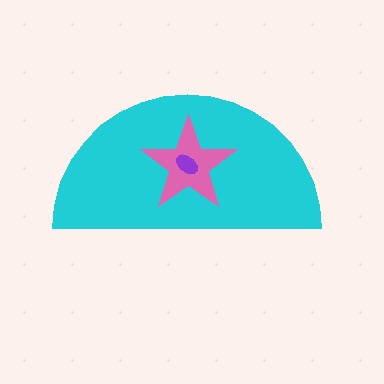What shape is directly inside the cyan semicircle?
The pink star.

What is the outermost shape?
The cyan semicircle.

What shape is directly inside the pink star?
The purple ellipse.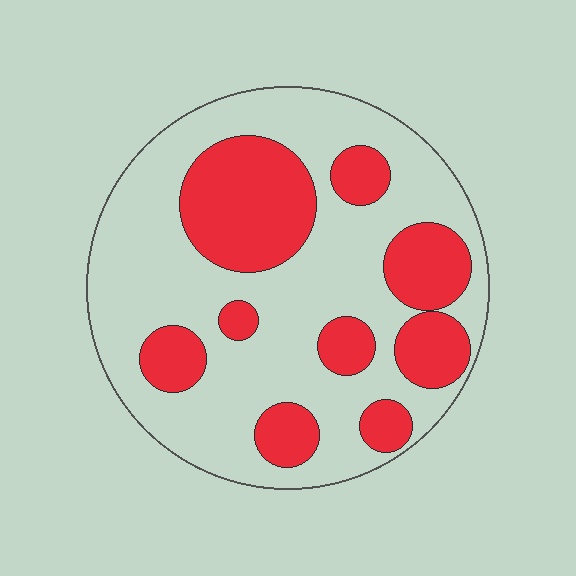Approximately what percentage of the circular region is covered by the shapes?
Approximately 35%.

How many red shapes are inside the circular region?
9.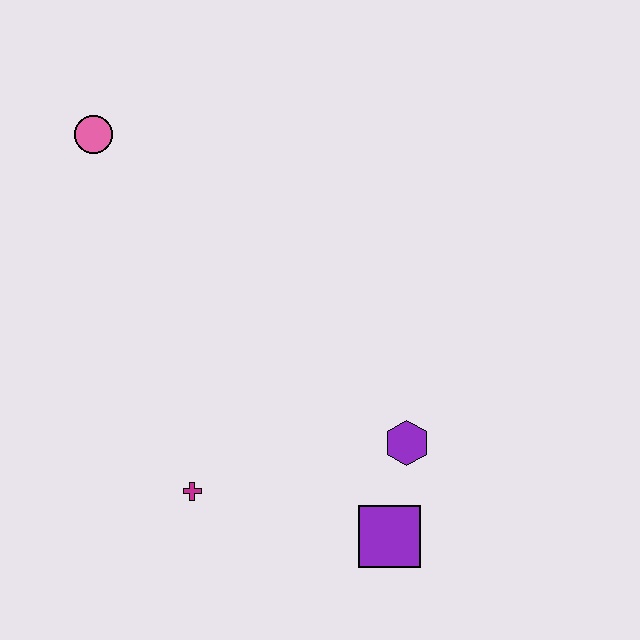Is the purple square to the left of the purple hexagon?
Yes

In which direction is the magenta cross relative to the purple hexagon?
The magenta cross is to the left of the purple hexagon.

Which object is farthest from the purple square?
The pink circle is farthest from the purple square.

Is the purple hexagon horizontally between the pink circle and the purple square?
No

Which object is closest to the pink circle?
The magenta cross is closest to the pink circle.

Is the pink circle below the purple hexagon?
No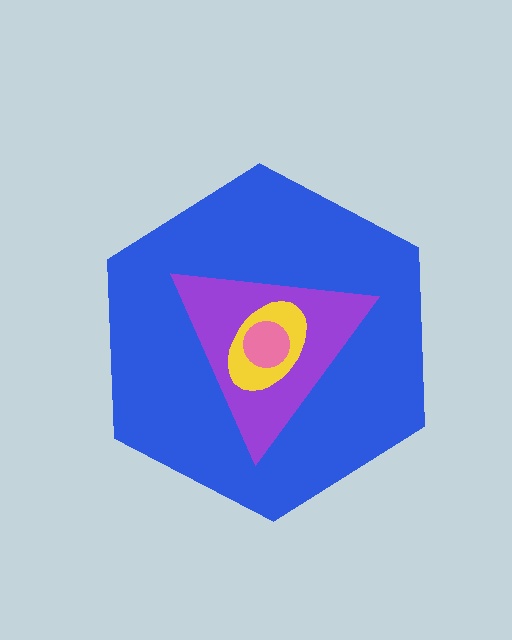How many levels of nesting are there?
4.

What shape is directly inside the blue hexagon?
The purple triangle.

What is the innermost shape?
The pink circle.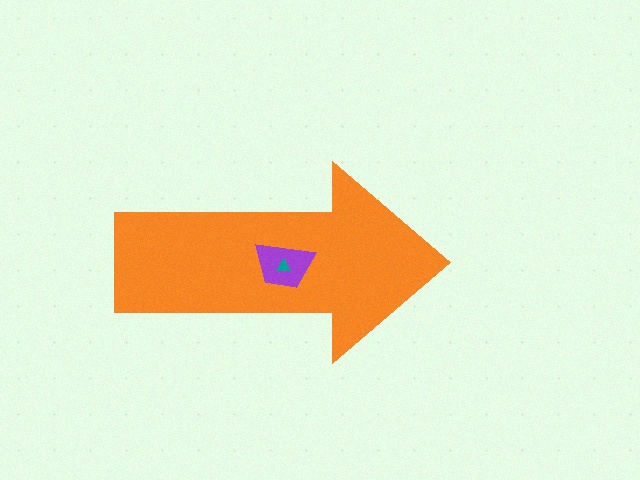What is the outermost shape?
The orange arrow.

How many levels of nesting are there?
3.